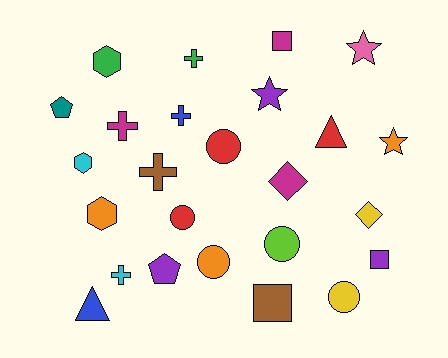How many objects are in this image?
There are 25 objects.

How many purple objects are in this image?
There are 3 purple objects.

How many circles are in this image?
There are 5 circles.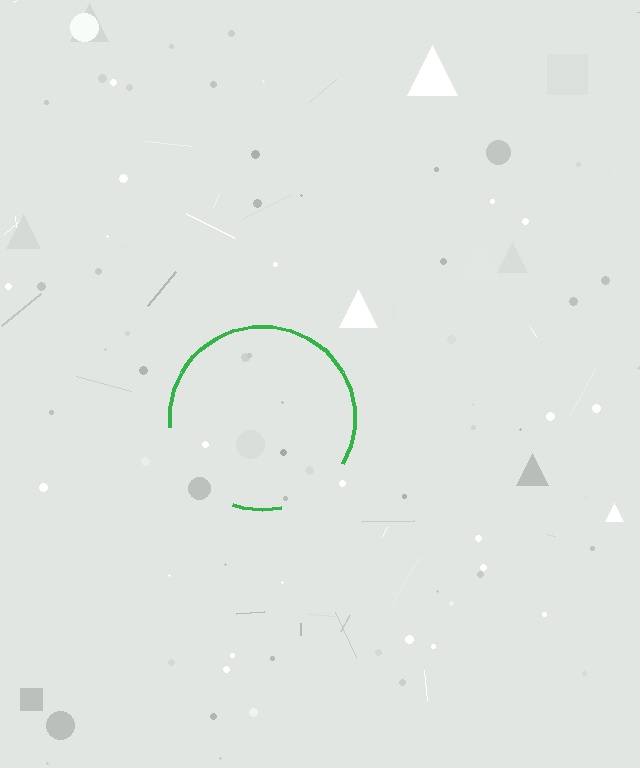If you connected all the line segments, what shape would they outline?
They would outline a circle.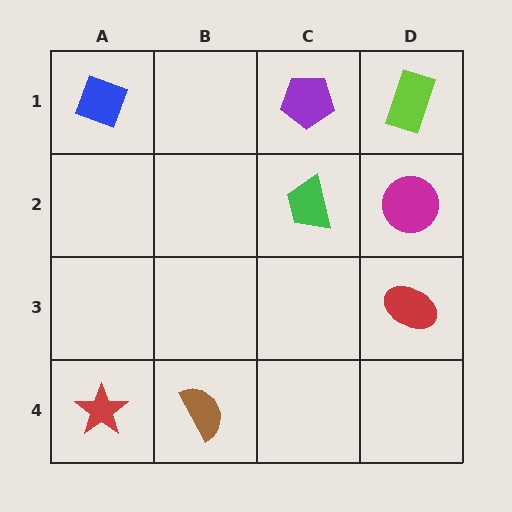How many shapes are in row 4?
2 shapes.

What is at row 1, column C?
A purple pentagon.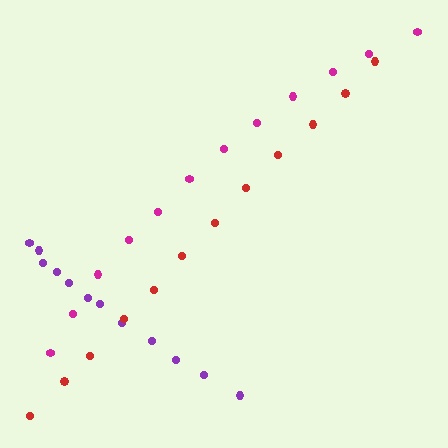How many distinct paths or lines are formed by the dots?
There are 3 distinct paths.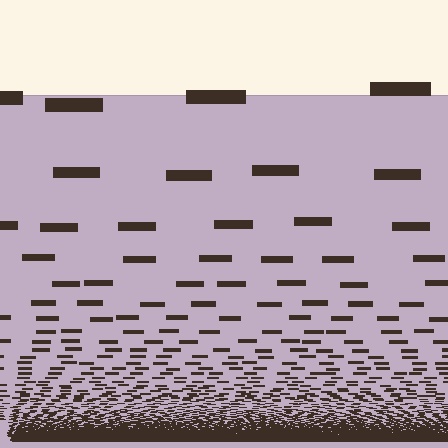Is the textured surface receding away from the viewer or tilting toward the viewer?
The surface appears to tilt toward the viewer. Texture elements get larger and sparser toward the top.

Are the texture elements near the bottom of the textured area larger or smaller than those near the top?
Smaller. The gradient is inverted — elements near the bottom are smaller and denser.